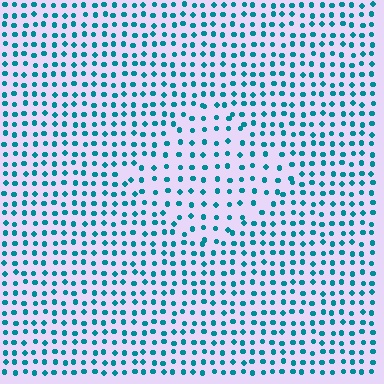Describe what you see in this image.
The image contains small teal elements arranged at two different densities. A diamond-shaped region is visible where the elements are less densely packed than the surrounding area.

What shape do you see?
I see a diamond.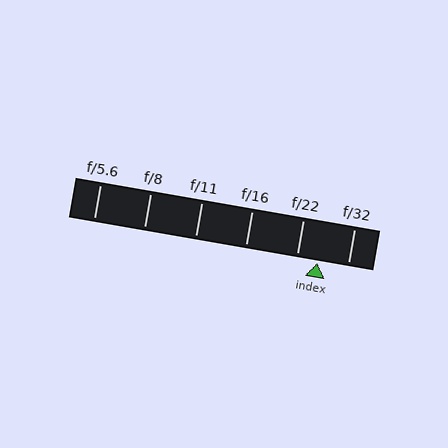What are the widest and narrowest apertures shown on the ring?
The widest aperture shown is f/5.6 and the narrowest is f/32.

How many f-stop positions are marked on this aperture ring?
There are 6 f-stop positions marked.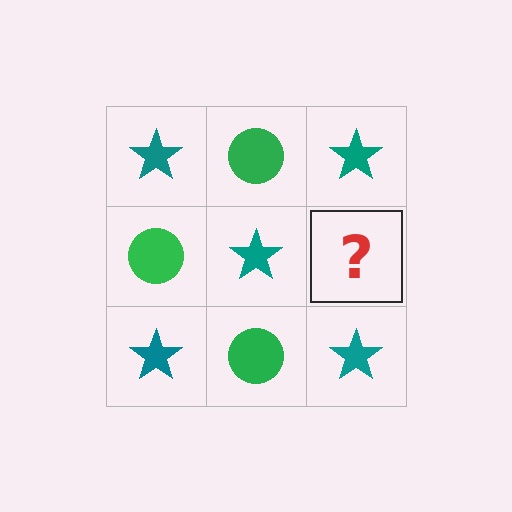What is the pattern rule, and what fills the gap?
The rule is that it alternates teal star and green circle in a checkerboard pattern. The gap should be filled with a green circle.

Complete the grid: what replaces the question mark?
The question mark should be replaced with a green circle.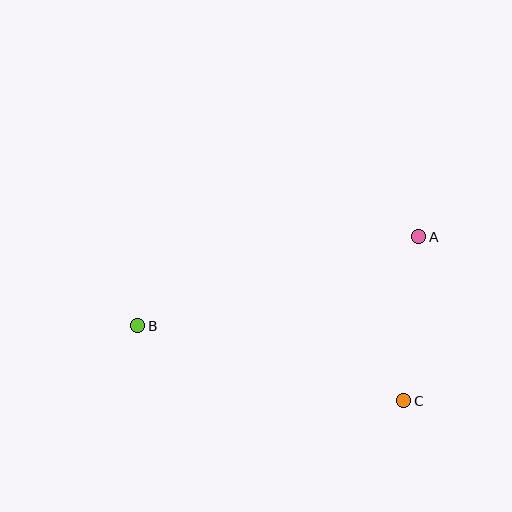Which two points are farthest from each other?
Points A and B are farthest from each other.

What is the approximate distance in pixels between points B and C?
The distance between B and C is approximately 277 pixels.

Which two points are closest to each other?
Points A and C are closest to each other.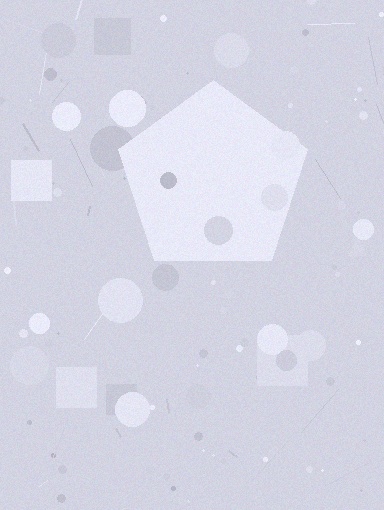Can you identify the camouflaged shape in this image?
The camouflaged shape is a pentagon.